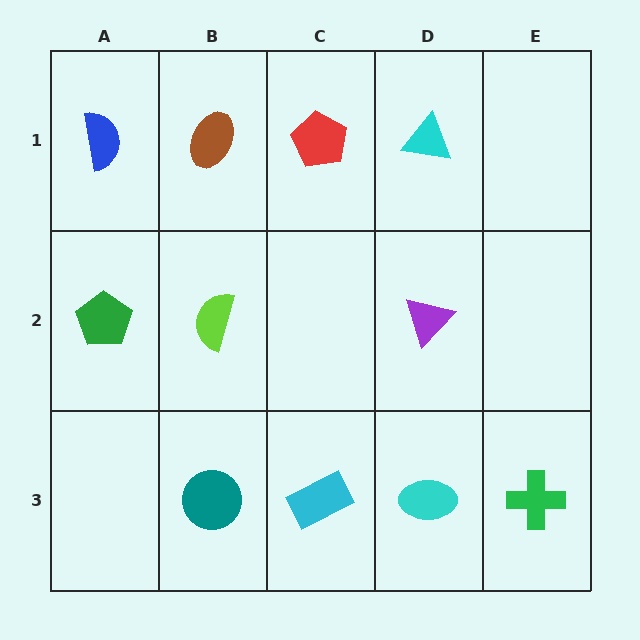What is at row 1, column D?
A cyan triangle.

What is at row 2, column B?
A lime semicircle.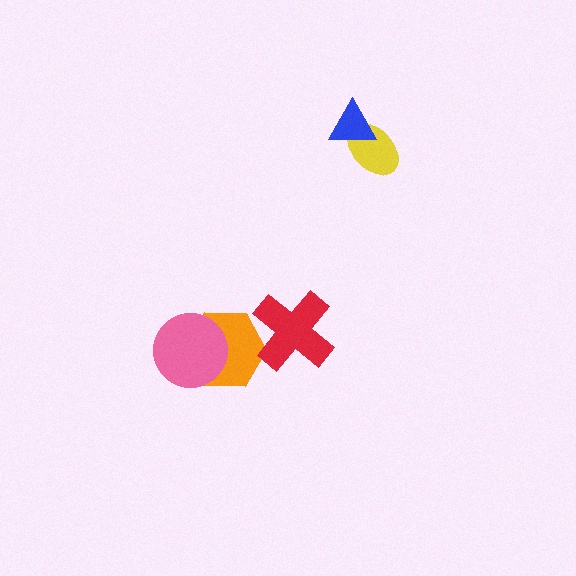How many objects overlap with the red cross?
1 object overlaps with the red cross.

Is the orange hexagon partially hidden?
Yes, it is partially covered by another shape.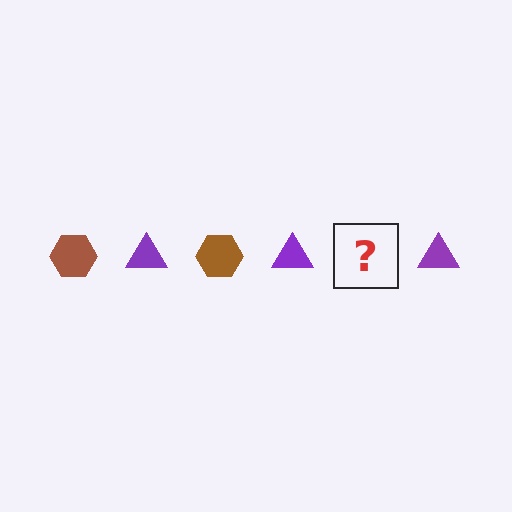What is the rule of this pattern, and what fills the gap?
The rule is that the pattern alternates between brown hexagon and purple triangle. The gap should be filled with a brown hexagon.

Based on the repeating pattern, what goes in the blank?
The blank should be a brown hexagon.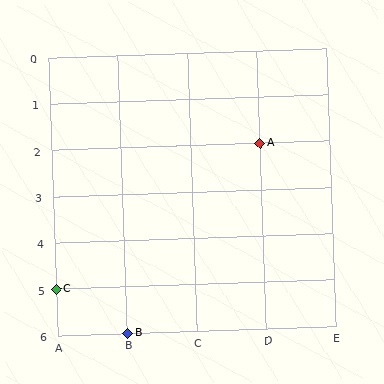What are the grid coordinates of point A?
Point A is at grid coordinates (D, 2).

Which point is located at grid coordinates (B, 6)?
Point B is at (B, 6).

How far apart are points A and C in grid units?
Points A and C are 3 columns and 3 rows apart (about 4.2 grid units diagonally).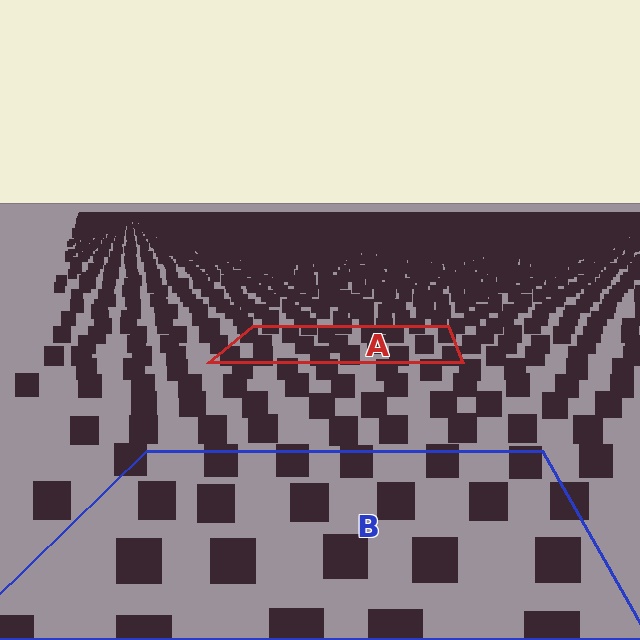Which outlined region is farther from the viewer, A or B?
Region A is farther from the viewer — the texture elements inside it appear smaller and more densely packed.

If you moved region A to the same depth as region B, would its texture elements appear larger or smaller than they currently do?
They would appear larger. At a closer depth, the same texture elements are projected at a bigger on-screen size.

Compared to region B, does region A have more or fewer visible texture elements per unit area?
Region A has more texture elements per unit area — they are packed more densely because it is farther away.